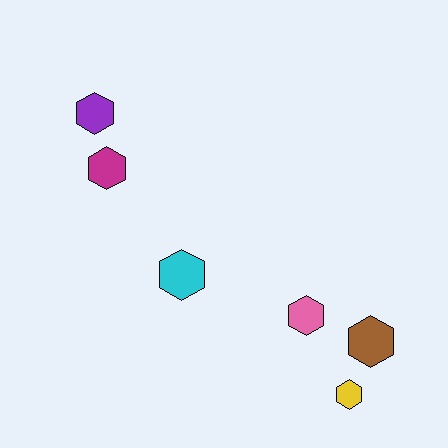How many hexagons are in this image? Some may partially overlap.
There are 6 hexagons.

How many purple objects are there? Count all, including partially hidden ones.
There is 1 purple object.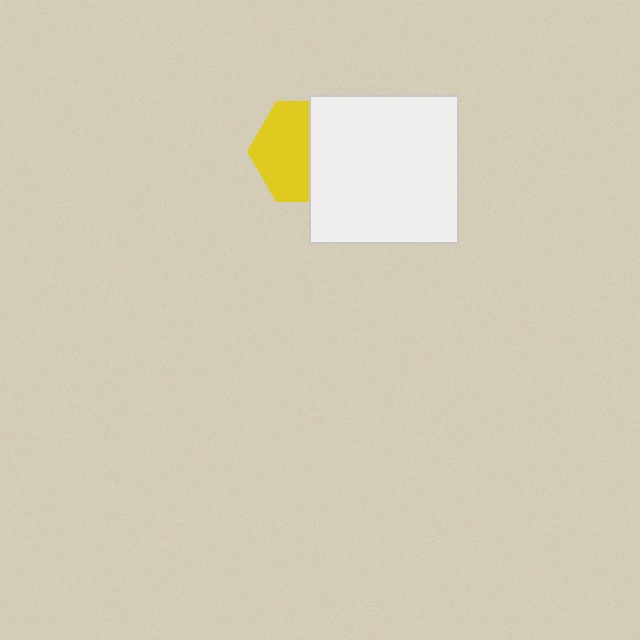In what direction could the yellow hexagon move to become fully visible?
The yellow hexagon could move left. That would shift it out from behind the white square entirely.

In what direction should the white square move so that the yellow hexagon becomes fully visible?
The white square should move right. That is the shortest direction to clear the overlap and leave the yellow hexagon fully visible.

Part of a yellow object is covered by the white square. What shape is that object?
It is a hexagon.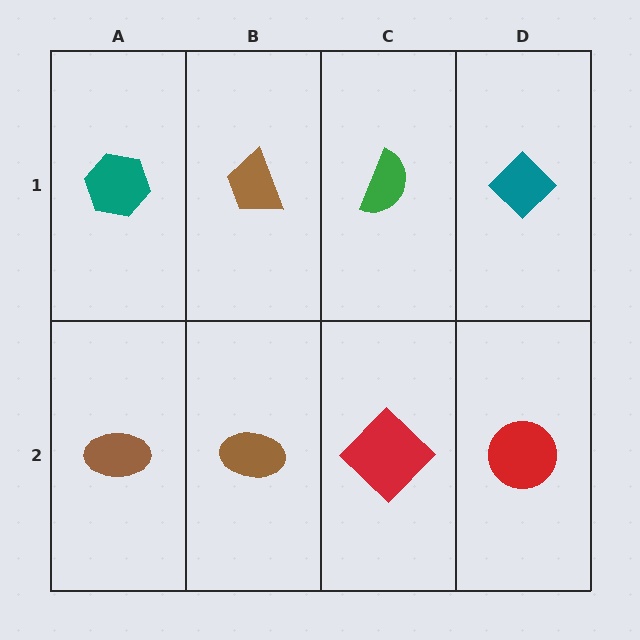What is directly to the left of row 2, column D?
A red diamond.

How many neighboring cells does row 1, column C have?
3.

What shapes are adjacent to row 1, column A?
A brown ellipse (row 2, column A), a brown trapezoid (row 1, column B).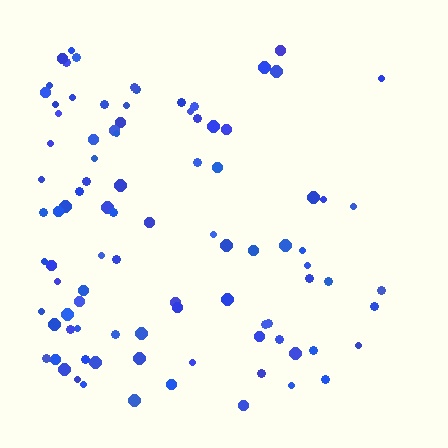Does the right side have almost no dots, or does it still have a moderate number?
Still a moderate number, just noticeably fewer than the left.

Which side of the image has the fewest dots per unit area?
The right.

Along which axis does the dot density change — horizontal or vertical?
Horizontal.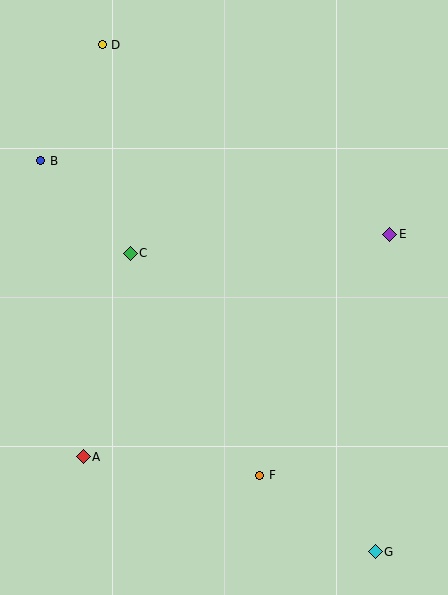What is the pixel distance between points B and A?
The distance between B and A is 299 pixels.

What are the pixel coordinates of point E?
Point E is at (390, 234).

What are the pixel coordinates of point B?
Point B is at (41, 161).